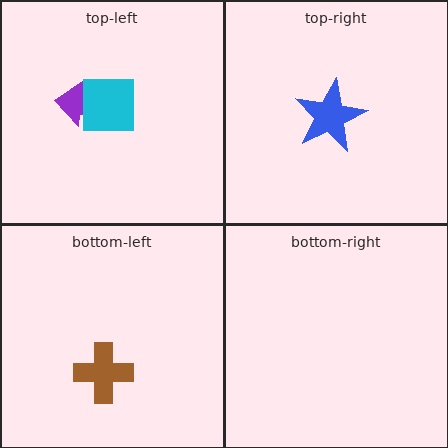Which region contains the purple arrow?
The top-left region.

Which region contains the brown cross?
The bottom-left region.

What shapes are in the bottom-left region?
The brown cross.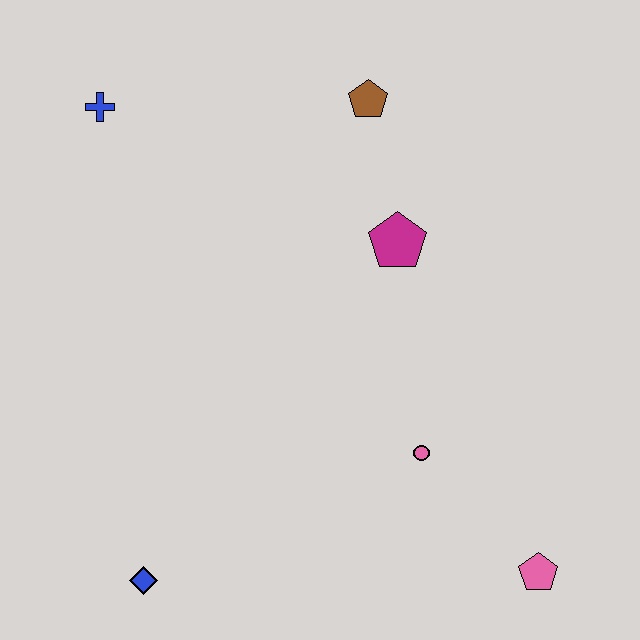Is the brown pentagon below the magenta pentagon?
No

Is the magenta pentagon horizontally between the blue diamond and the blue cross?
No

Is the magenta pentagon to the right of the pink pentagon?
No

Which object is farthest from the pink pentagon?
The blue cross is farthest from the pink pentagon.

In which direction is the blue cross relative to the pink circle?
The blue cross is above the pink circle.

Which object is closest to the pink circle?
The pink pentagon is closest to the pink circle.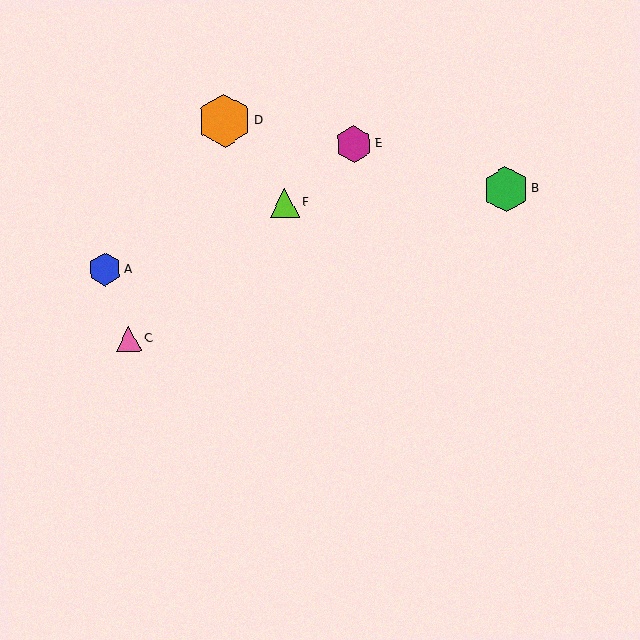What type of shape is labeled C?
Shape C is a pink triangle.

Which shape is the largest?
The orange hexagon (labeled D) is the largest.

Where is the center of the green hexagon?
The center of the green hexagon is at (506, 189).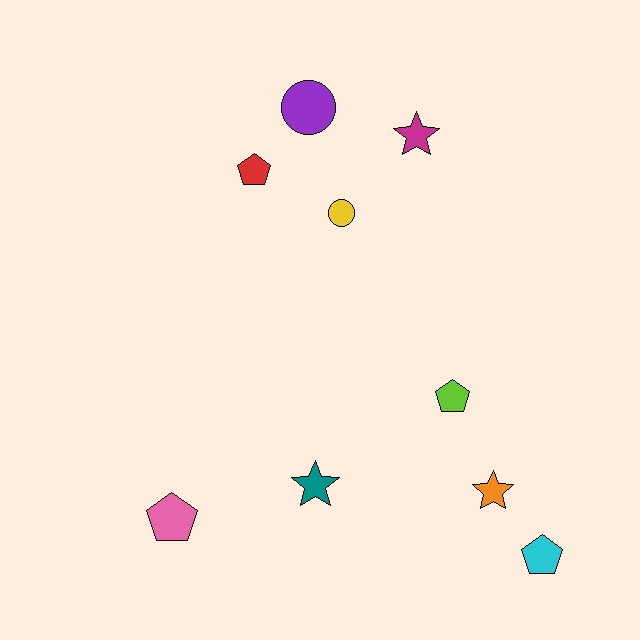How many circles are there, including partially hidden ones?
There are 2 circles.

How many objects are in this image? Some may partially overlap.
There are 9 objects.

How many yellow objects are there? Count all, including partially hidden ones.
There is 1 yellow object.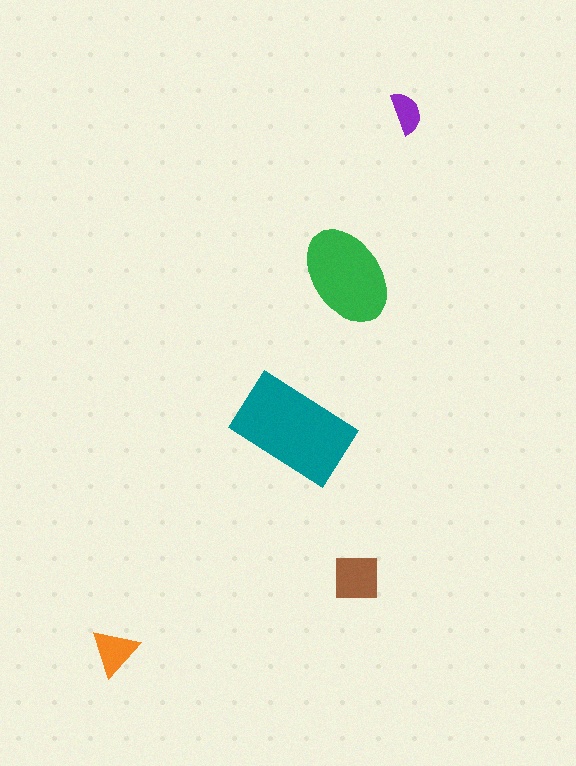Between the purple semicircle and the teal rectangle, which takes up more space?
The teal rectangle.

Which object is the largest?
The teal rectangle.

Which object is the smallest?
The purple semicircle.